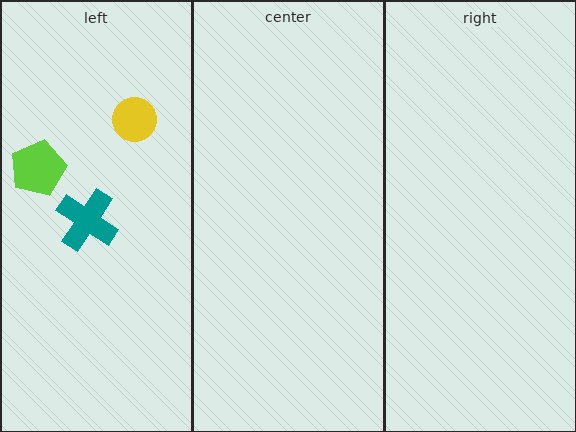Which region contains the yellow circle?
The left region.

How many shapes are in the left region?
3.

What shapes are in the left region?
The teal cross, the yellow circle, the lime pentagon.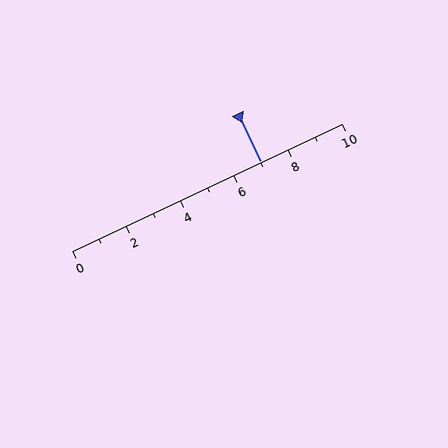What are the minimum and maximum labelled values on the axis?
The axis runs from 0 to 10.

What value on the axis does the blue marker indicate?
The marker indicates approximately 7.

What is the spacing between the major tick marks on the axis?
The major ticks are spaced 2 apart.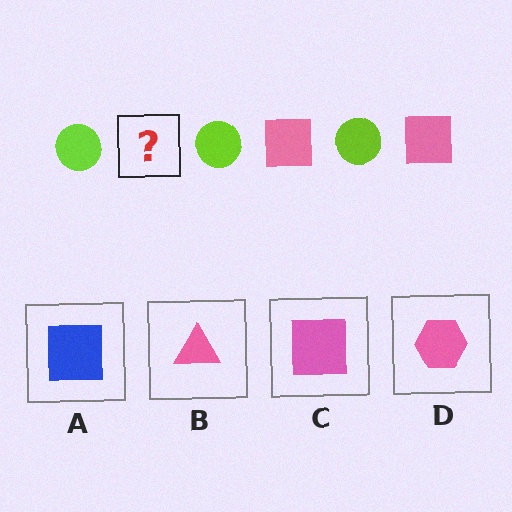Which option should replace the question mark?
Option C.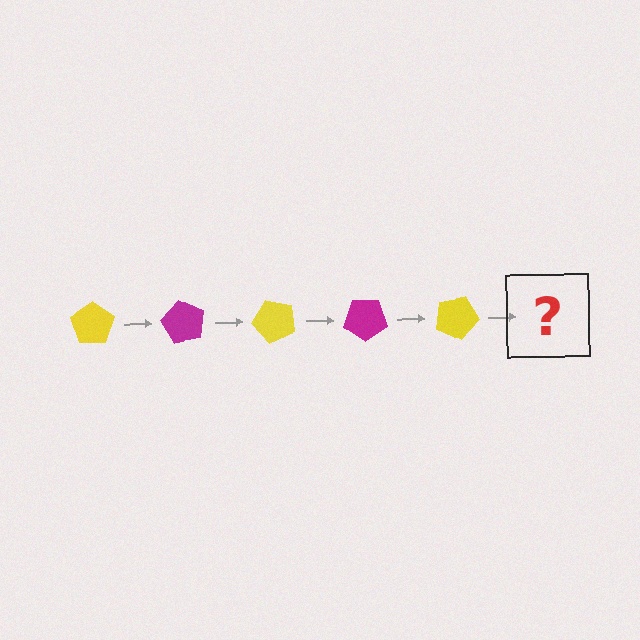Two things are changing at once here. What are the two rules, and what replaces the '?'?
The two rules are that it rotates 60 degrees each step and the color cycles through yellow and magenta. The '?' should be a magenta pentagon, rotated 300 degrees from the start.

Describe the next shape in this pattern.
It should be a magenta pentagon, rotated 300 degrees from the start.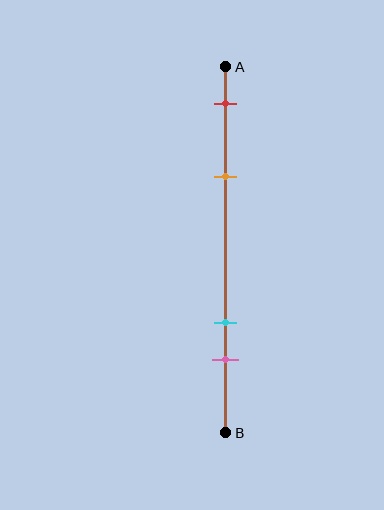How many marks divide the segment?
There are 4 marks dividing the segment.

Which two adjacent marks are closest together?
The cyan and pink marks are the closest adjacent pair.